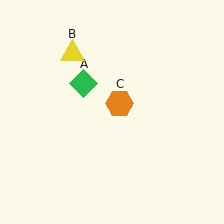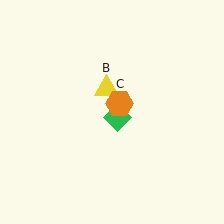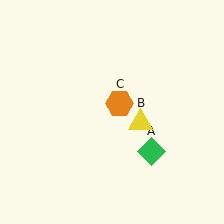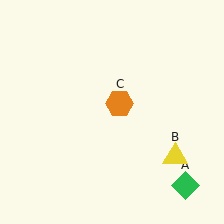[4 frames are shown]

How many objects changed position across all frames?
2 objects changed position: green diamond (object A), yellow triangle (object B).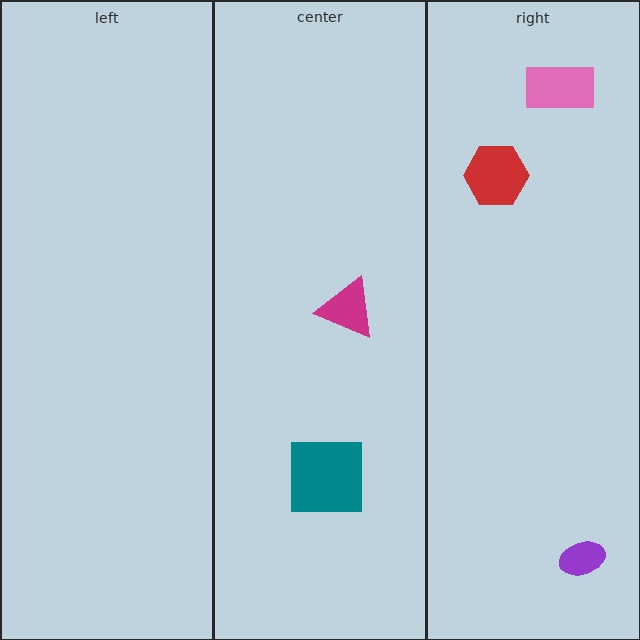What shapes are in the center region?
The magenta triangle, the teal square.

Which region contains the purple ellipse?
The right region.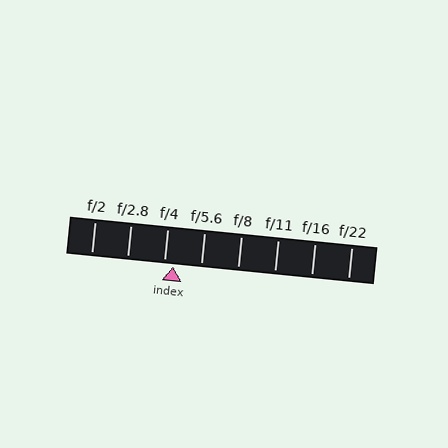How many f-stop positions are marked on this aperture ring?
There are 8 f-stop positions marked.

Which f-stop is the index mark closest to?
The index mark is closest to f/4.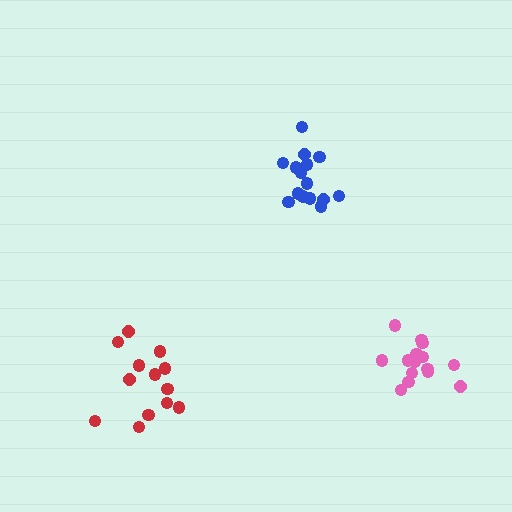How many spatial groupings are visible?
There are 3 spatial groupings.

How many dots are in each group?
Group 1: 16 dots, Group 2: 13 dots, Group 3: 15 dots (44 total).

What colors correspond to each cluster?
The clusters are colored: blue, red, pink.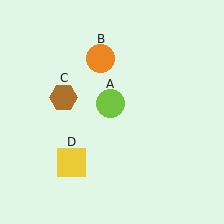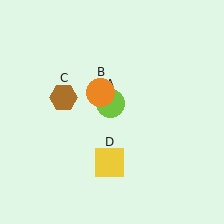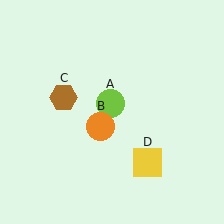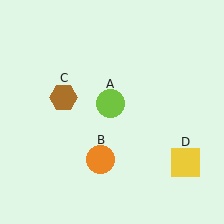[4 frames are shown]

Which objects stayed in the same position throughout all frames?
Lime circle (object A) and brown hexagon (object C) remained stationary.